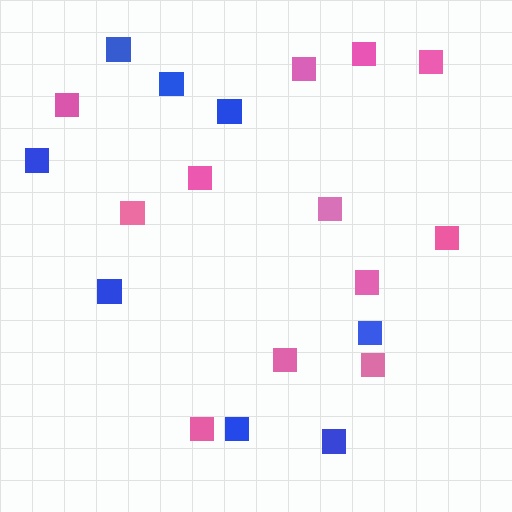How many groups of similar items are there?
There are 2 groups: one group of pink squares (12) and one group of blue squares (8).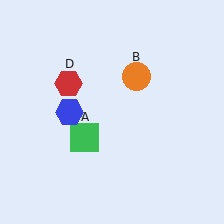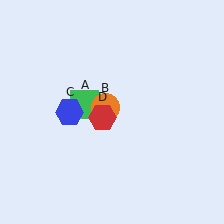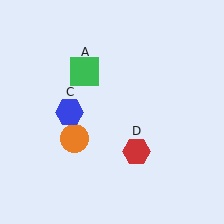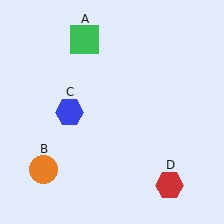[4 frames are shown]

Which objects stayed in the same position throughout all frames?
Blue hexagon (object C) remained stationary.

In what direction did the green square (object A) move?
The green square (object A) moved up.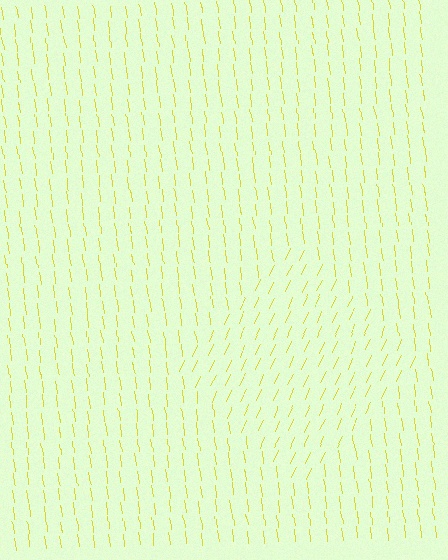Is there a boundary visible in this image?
Yes, there is a texture boundary formed by a change in line orientation.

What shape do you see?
I see a diamond.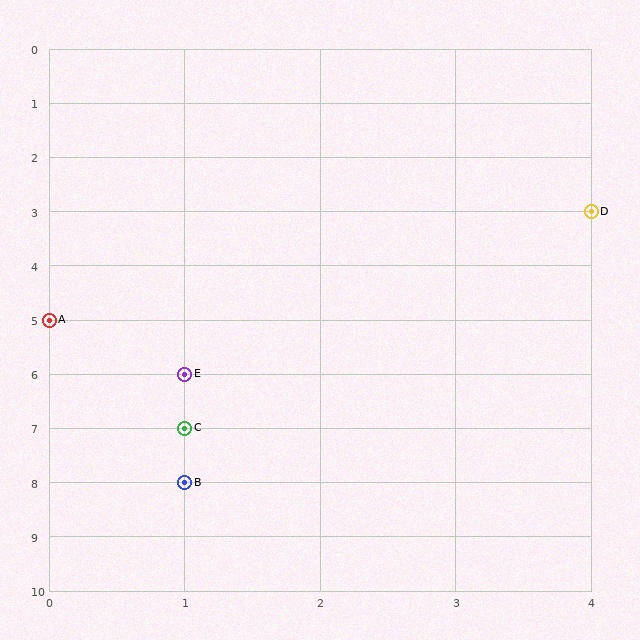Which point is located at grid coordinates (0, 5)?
Point A is at (0, 5).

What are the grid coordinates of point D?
Point D is at grid coordinates (4, 3).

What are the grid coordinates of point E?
Point E is at grid coordinates (1, 6).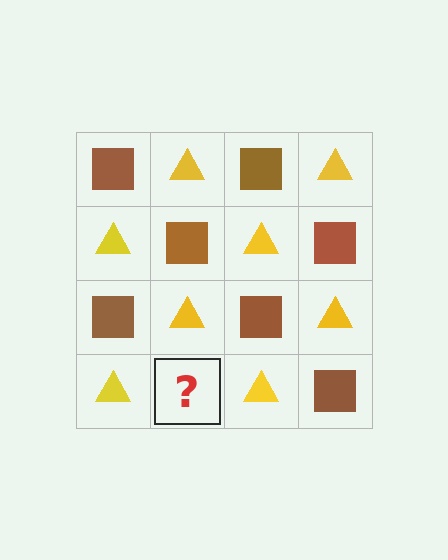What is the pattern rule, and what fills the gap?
The rule is that it alternates brown square and yellow triangle in a checkerboard pattern. The gap should be filled with a brown square.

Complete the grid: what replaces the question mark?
The question mark should be replaced with a brown square.